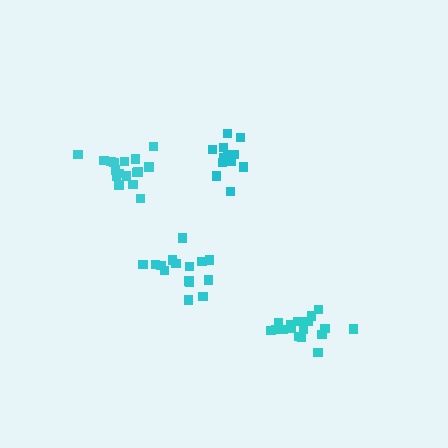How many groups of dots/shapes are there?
There are 4 groups.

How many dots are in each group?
Group 1: 17 dots, Group 2: 17 dots, Group 3: 12 dots, Group 4: 15 dots (61 total).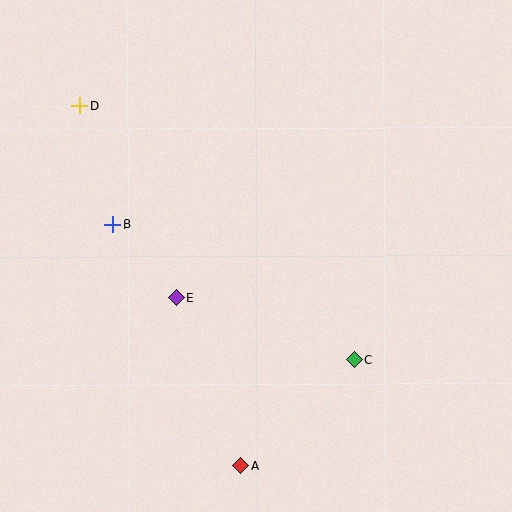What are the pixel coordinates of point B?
Point B is at (112, 224).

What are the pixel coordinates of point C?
Point C is at (355, 359).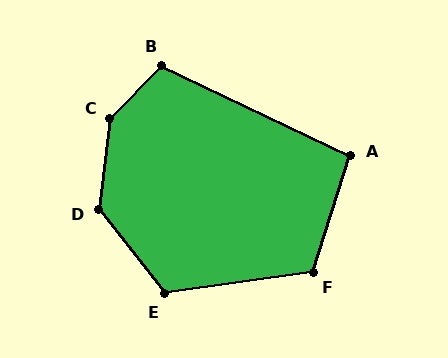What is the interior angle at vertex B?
Approximately 109 degrees (obtuse).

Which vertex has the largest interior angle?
C, at approximately 143 degrees.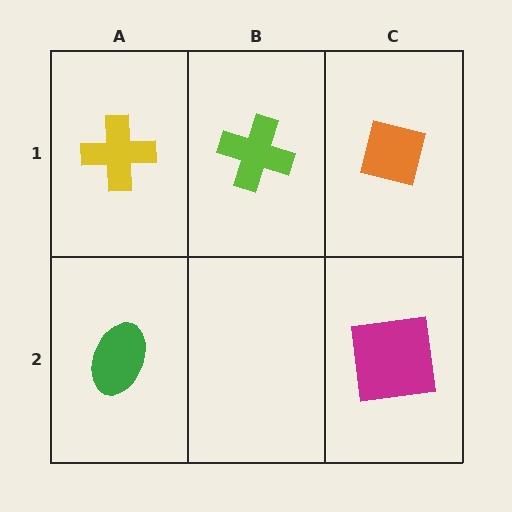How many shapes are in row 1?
3 shapes.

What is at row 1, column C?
An orange square.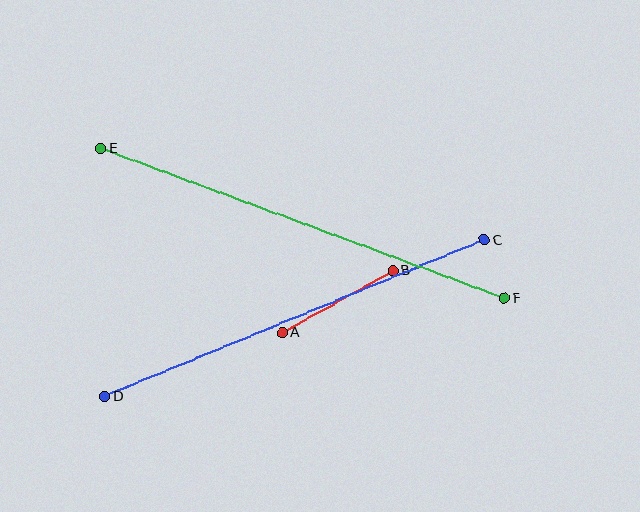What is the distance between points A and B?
The distance is approximately 127 pixels.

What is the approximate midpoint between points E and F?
The midpoint is at approximately (302, 223) pixels.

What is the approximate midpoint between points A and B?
The midpoint is at approximately (338, 302) pixels.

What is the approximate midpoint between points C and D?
The midpoint is at approximately (294, 318) pixels.